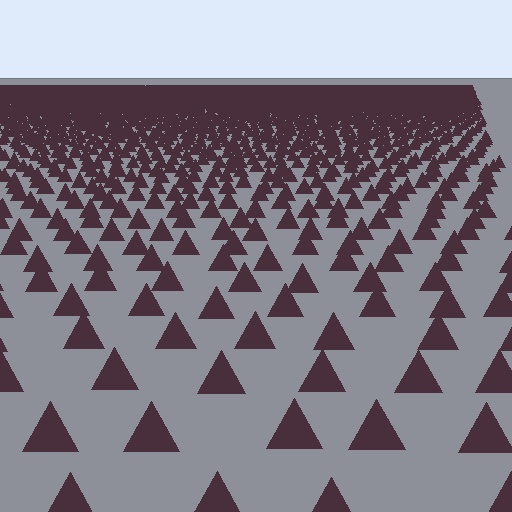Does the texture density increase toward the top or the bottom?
Density increases toward the top.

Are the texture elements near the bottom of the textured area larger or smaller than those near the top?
Larger. Near the bottom, elements are closer to the viewer and appear at a bigger on-screen size.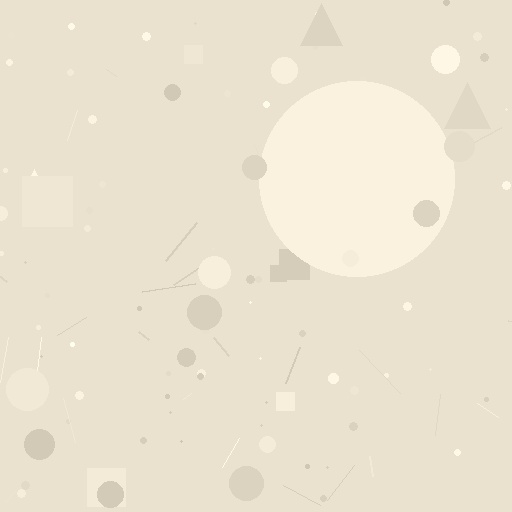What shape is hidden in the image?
A circle is hidden in the image.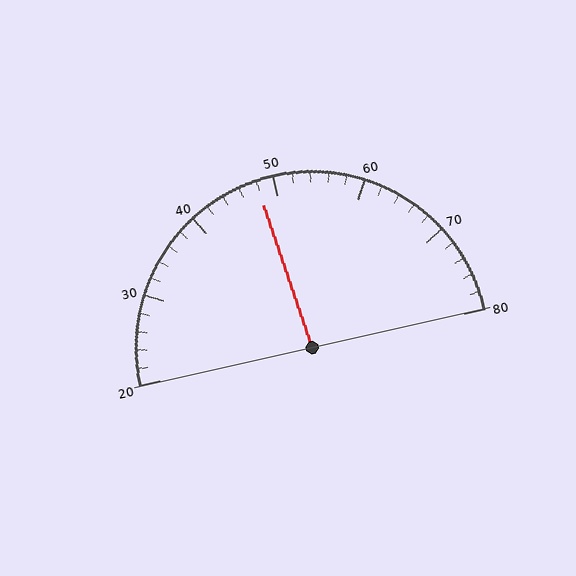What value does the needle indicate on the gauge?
The needle indicates approximately 48.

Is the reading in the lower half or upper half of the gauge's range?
The reading is in the lower half of the range (20 to 80).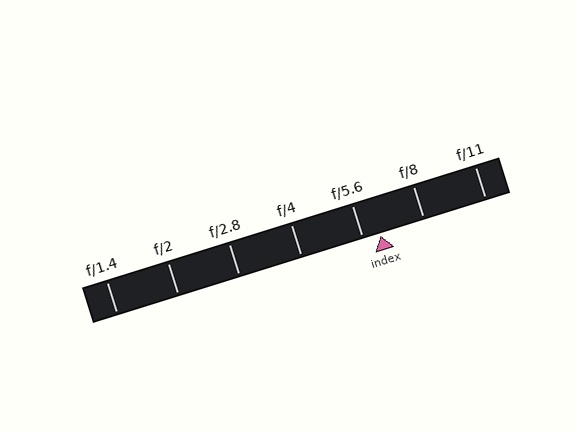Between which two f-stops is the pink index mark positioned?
The index mark is between f/5.6 and f/8.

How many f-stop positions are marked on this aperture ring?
There are 7 f-stop positions marked.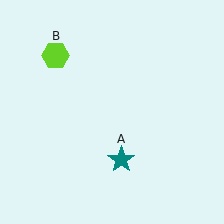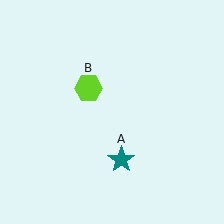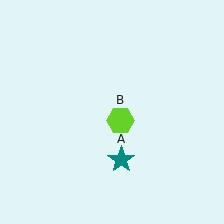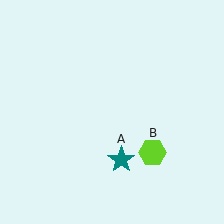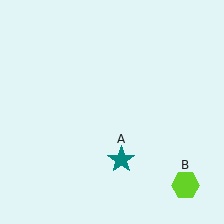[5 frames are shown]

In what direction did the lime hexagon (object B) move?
The lime hexagon (object B) moved down and to the right.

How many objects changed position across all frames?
1 object changed position: lime hexagon (object B).